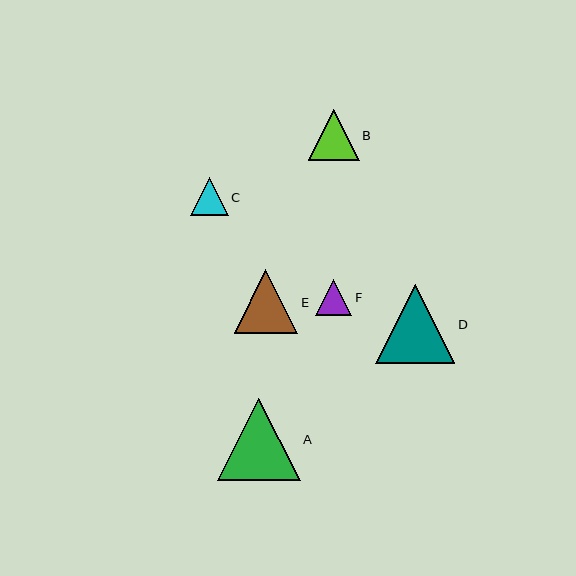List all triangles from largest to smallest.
From largest to smallest: A, D, E, B, C, F.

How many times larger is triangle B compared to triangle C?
Triangle B is approximately 1.3 times the size of triangle C.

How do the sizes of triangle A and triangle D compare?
Triangle A and triangle D are approximately the same size.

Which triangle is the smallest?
Triangle F is the smallest with a size of approximately 37 pixels.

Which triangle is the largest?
Triangle A is the largest with a size of approximately 82 pixels.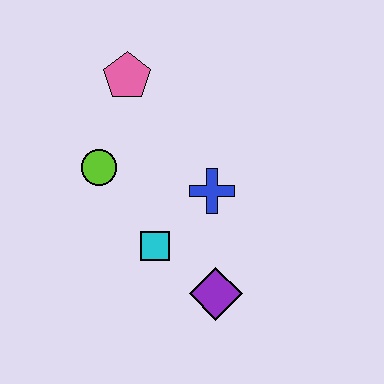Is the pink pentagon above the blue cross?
Yes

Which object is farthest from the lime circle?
The purple diamond is farthest from the lime circle.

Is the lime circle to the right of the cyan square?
No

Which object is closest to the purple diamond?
The cyan square is closest to the purple diamond.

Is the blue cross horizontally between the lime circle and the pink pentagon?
No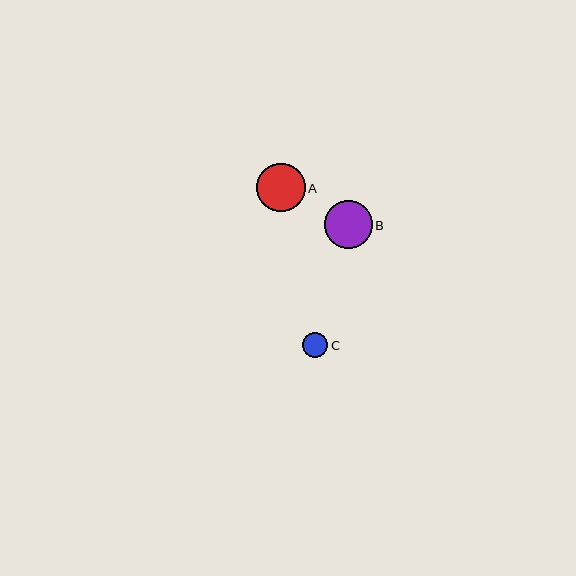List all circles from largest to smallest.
From largest to smallest: A, B, C.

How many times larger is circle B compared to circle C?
Circle B is approximately 1.9 times the size of circle C.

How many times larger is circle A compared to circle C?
Circle A is approximately 1.9 times the size of circle C.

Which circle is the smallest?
Circle C is the smallest with a size of approximately 25 pixels.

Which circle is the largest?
Circle A is the largest with a size of approximately 48 pixels.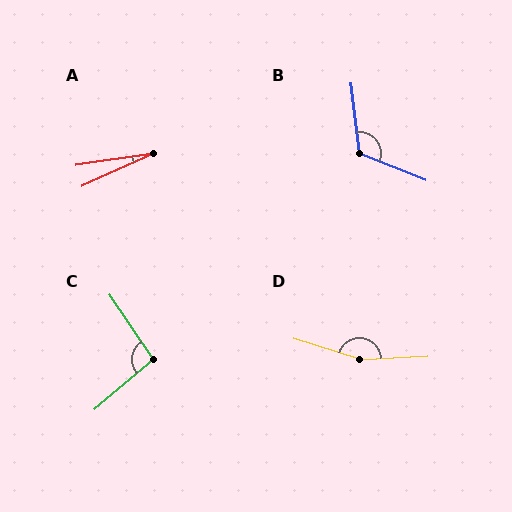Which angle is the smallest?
A, at approximately 16 degrees.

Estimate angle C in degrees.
Approximately 96 degrees.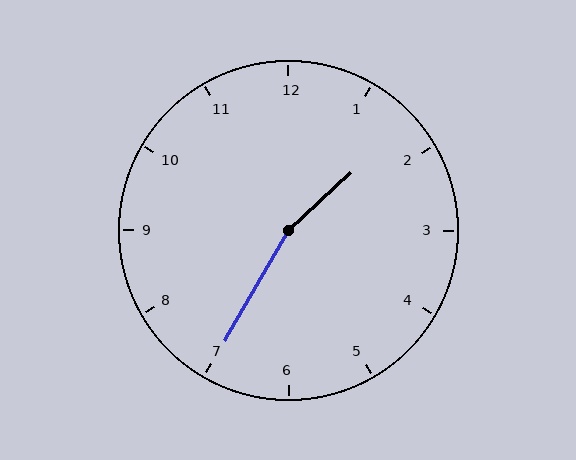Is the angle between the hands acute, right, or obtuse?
It is obtuse.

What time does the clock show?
1:35.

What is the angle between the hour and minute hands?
Approximately 162 degrees.